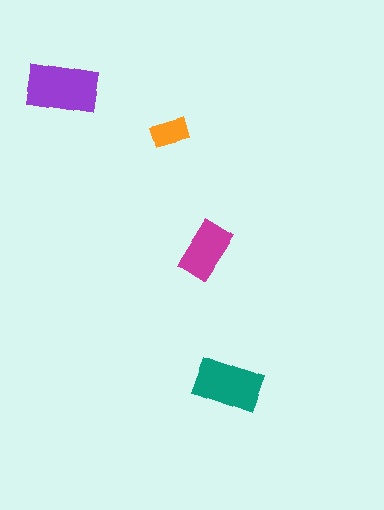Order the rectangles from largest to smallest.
the purple one, the teal one, the magenta one, the orange one.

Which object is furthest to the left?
The purple rectangle is leftmost.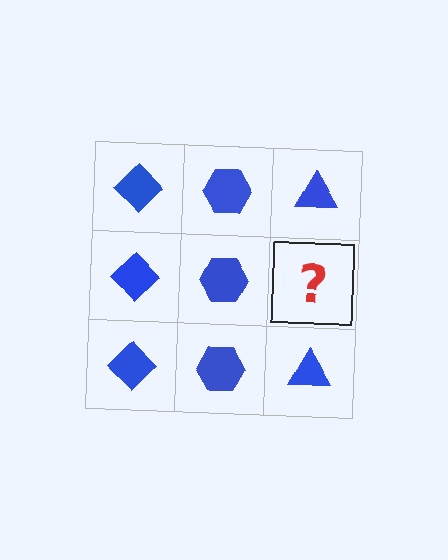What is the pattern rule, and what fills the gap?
The rule is that each column has a consistent shape. The gap should be filled with a blue triangle.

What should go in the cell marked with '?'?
The missing cell should contain a blue triangle.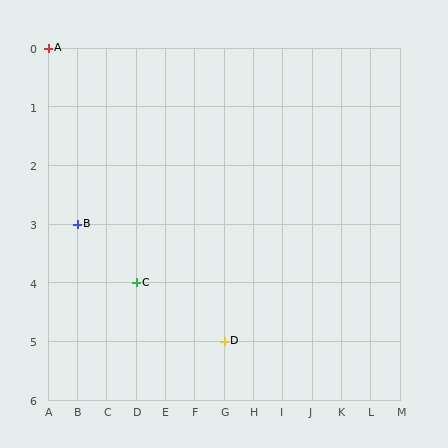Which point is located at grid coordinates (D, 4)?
Point C is at (D, 4).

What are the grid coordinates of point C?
Point C is at grid coordinates (D, 4).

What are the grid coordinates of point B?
Point B is at grid coordinates (B, 3).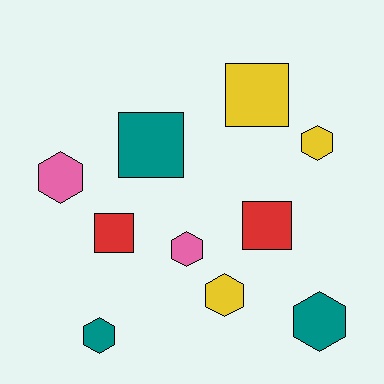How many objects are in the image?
There are 10 objects.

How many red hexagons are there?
There are no red hexagons.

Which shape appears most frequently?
Hexagon, with 6 objects.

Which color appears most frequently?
Yellow, with 3 objects.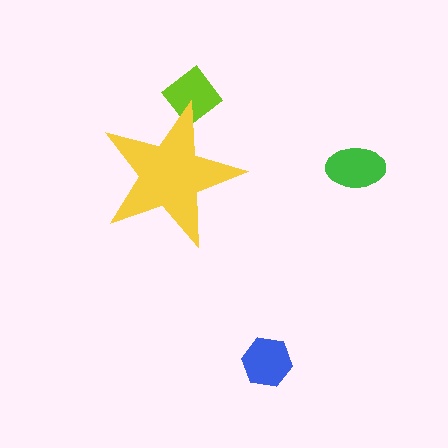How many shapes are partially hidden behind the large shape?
1 shape is partially hidden.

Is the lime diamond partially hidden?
Yes, the lime diamond is partially hidden behind the yellow star.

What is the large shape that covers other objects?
A yellow star.